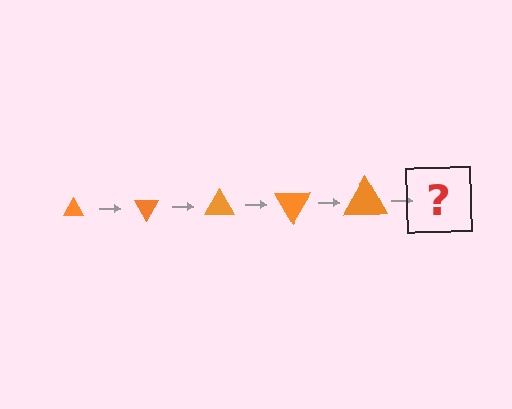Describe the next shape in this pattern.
It should be a triangle, larger than the previous one and rotated 300 degrees from the start.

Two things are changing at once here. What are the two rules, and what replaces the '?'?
The two rules are that the triangle grows larger each step and it rotates 60 degrees each step. The '?' should be a triangle, larger than the previous one and rotated 300 degrees from the start.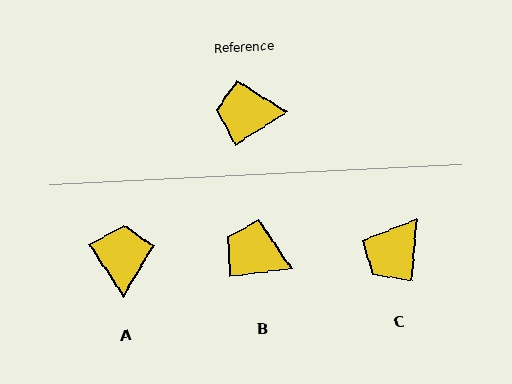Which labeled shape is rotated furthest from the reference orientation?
A, about 89 degrees away.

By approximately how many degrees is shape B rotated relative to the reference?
Approximately 25 degrees clockwise.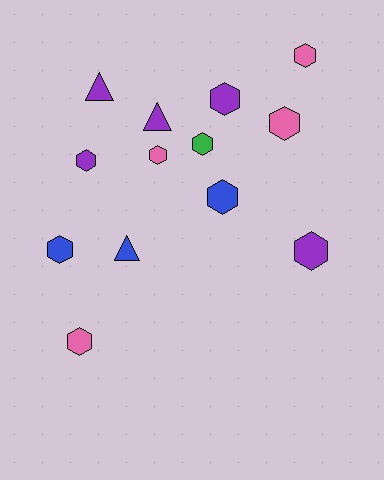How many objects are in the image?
There are 13 objects.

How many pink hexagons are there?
There are 4 pink hexagons.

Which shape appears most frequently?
Hexagon, with 10 objects.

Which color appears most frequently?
Purple, with 5 objects.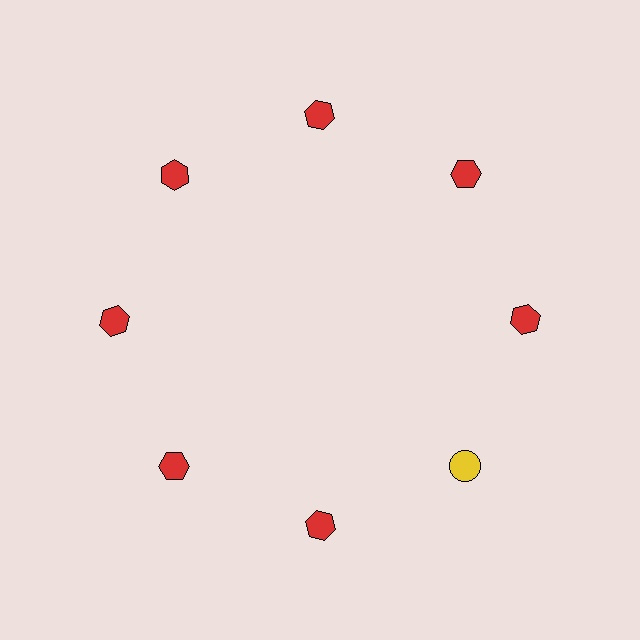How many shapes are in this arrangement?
There are 8 shapes arranged in a ring pattern.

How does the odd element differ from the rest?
It differs in both color (yellow instead of red) and shape (circle instead of hexagon).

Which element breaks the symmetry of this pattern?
The yellow circle at roughly the 4 o'clock position breaks the symmetry. All other shapes are red hexagons.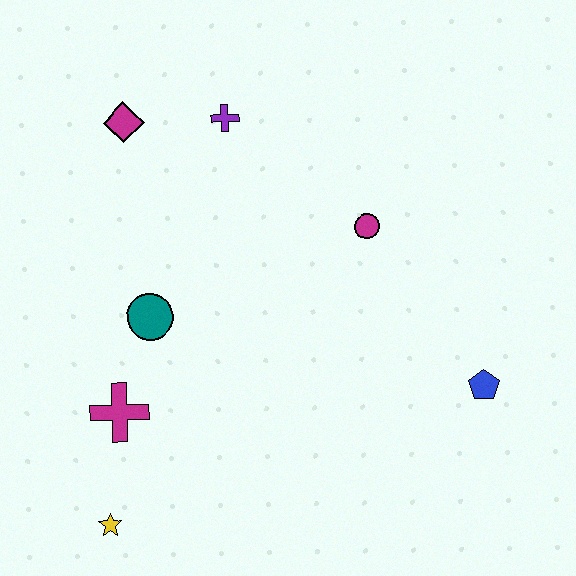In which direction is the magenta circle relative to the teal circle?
The magenta circle is to the right of the teal circle.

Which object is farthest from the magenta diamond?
The blue pentagon is farthest from the magenta diamond.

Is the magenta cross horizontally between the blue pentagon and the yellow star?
Yes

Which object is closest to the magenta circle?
The purple cross is closest to the magenta circle.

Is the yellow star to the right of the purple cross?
No